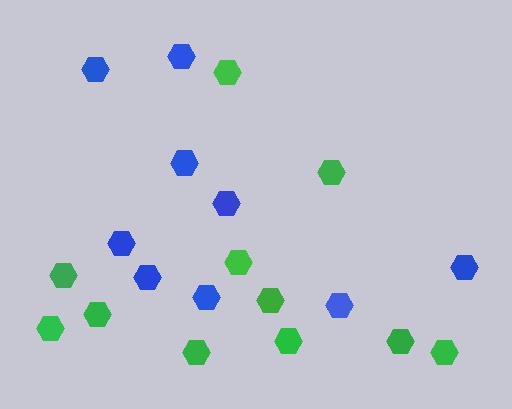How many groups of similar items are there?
There are 2 groups: one group of green hexagons (11) and one group of blue hexagons (9).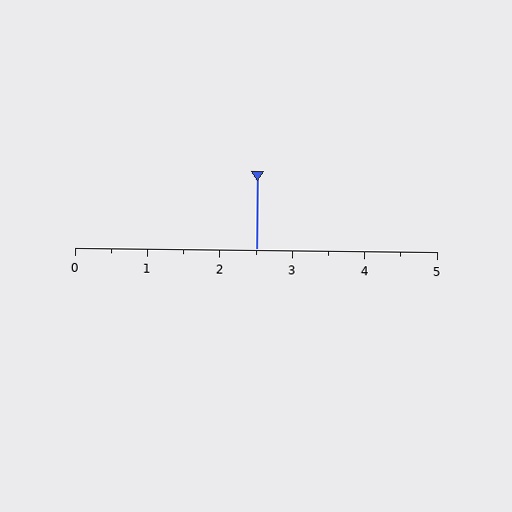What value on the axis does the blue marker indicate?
The marker indicates approximately 2.5.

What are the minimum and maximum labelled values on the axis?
The axis runs from 0 to 5.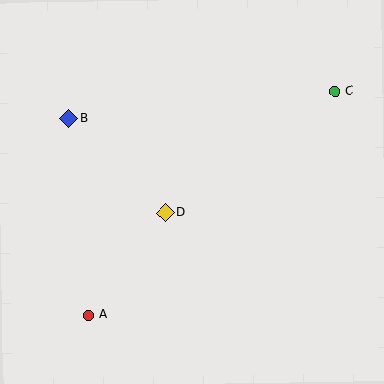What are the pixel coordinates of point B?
Point B is at (69, 118).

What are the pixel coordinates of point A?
Point A is at (88, 315).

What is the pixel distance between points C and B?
The distance between C and B is 268 pixels.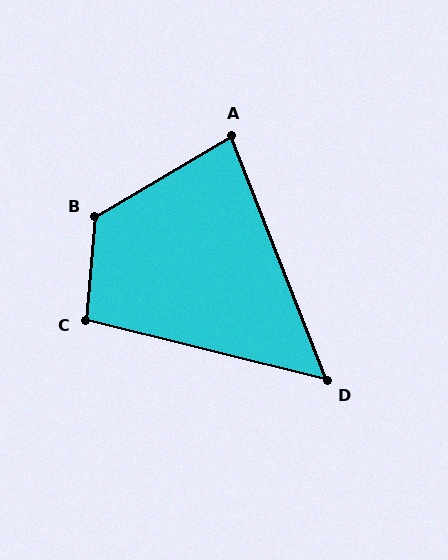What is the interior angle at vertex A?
Approximately 81 degrees (acute).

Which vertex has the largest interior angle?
B, at approximately 125 degrees.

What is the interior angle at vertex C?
Approximately 99 degrees (obtuse).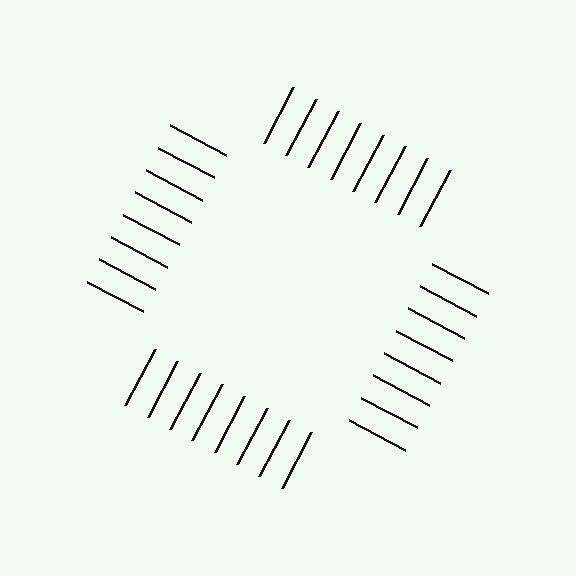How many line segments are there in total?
32 — 8 along each of the 4 edges.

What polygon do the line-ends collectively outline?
An illusory square — the line segments terminate on its edges but no continuous stroke is drawn.